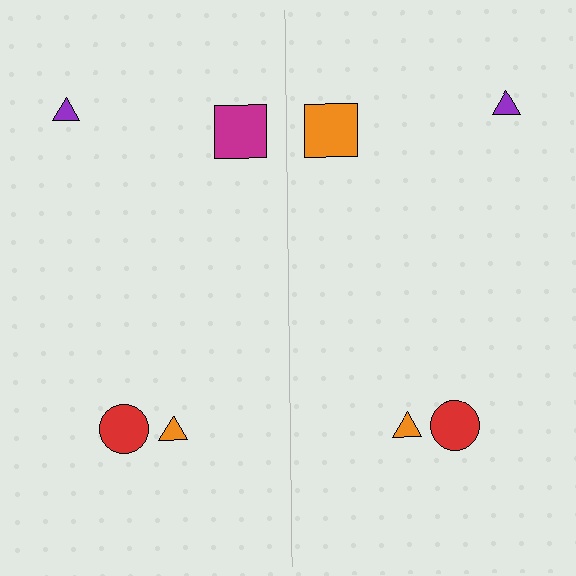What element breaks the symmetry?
The orange square on the right side breaks the symmetry — its mirror counterpart is magenta.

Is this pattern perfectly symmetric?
No, the pattern is not perfectly symmetric. The orange square on the right side breaks the symmetry — its mirror counterpart is magenta.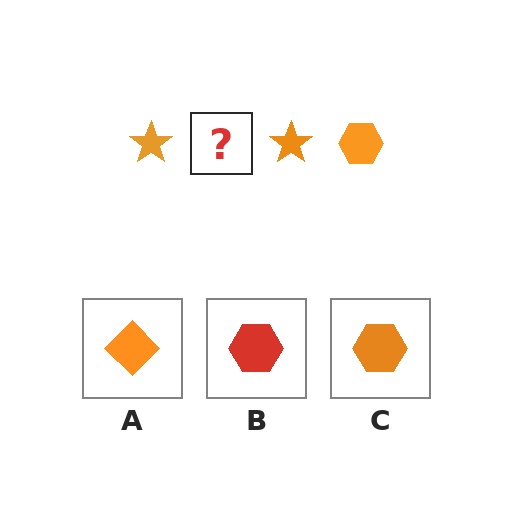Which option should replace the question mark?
Option C.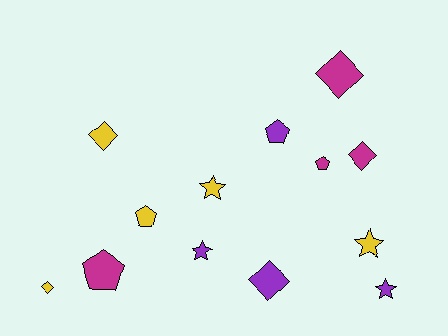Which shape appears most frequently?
Diamond, with 5 objects.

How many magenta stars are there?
There are no magenta stars.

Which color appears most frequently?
Yellow, with 5 objects.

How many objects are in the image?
There are 13 objects.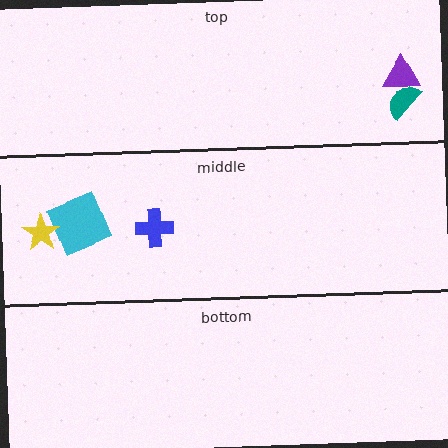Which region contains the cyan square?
The middle region.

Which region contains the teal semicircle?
The top region.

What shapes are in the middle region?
The cyan square, the blue cross, the yellow star.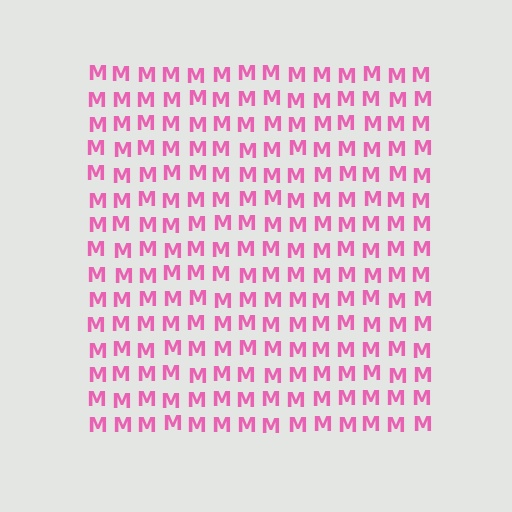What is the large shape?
The large shape is a square.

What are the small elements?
The small elements are letter M's.